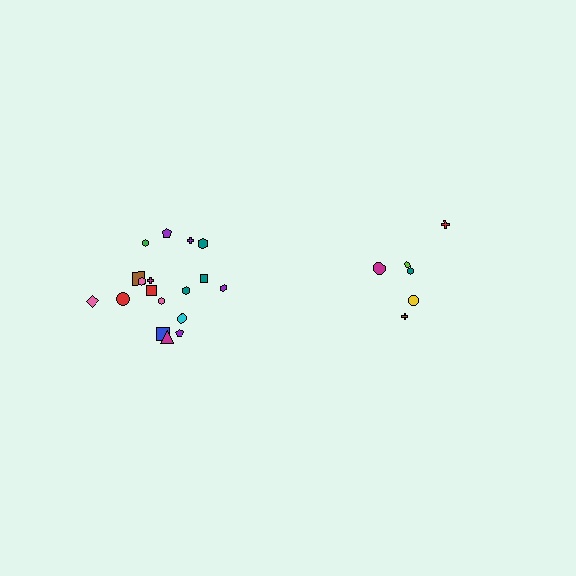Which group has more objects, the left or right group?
The left group.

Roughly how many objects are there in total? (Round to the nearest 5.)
Roughly 25 objects in total.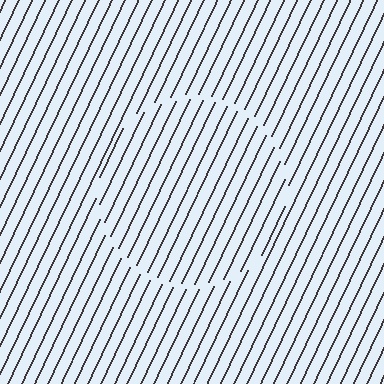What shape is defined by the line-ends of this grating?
An illusory circle. The interior of the shape contains the same grating, shifted by half a period — the contour is defined by the phase discontinuity where line-ends from the inner and outer gratings abut.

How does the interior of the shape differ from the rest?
The interior of the shape contains the same grating, shifted by half a period — the contour is defined by the phase discontinuity where line-ends from the inner and outer gratings abut.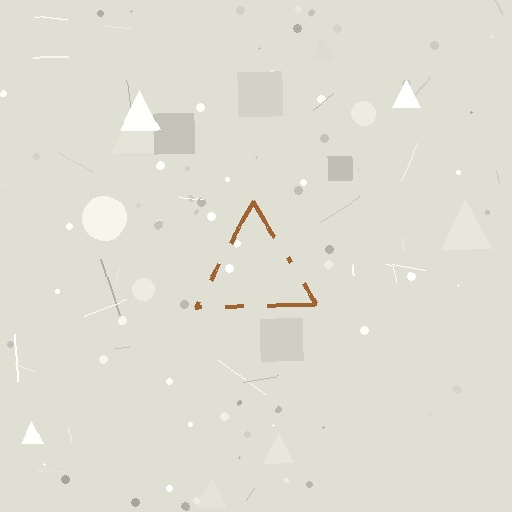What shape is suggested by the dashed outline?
The dashed outline suggests a triangle.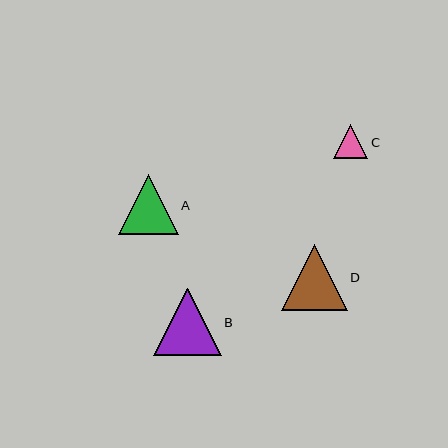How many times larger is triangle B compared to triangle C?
Triangle B is approximately 2.0 times the size of triangle C.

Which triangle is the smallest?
Triangle C is the smallest with a size of approximately 34 pixels.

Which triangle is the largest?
Triangle B is the largest with a size of approximately 67 pixels.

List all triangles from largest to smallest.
From largest to smallest: B, D, A, C.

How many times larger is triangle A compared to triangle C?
Triangle A is approximately 1.7 times the size of triangle C.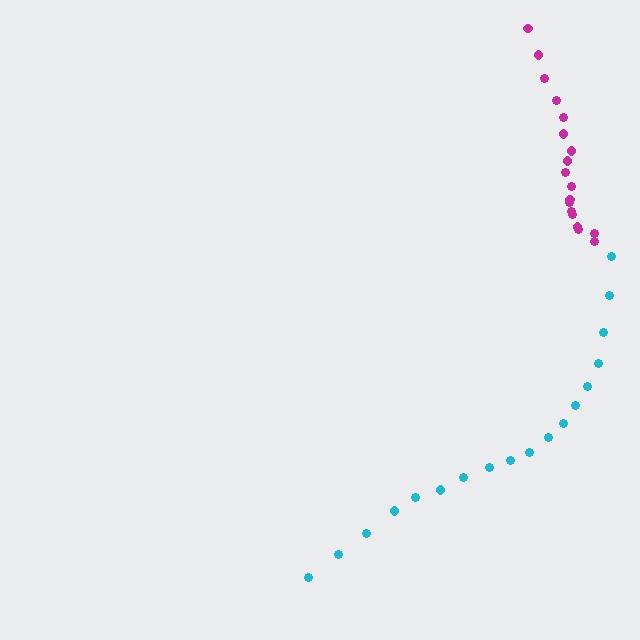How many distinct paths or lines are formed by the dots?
There are 2 distinct paths.